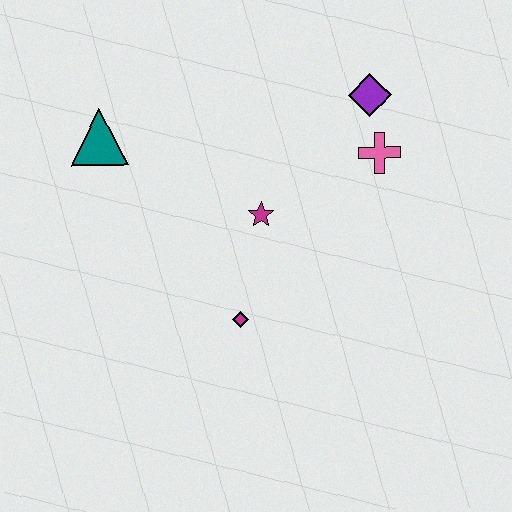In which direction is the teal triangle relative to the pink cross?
The teal triangle is to the left of the pink cross.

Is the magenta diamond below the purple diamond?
Yes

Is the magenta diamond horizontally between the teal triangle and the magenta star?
Yes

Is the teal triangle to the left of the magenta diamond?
Yes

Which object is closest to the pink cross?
The purple diamond is closest to the pink cross.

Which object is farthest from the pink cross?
The teal triangle is farthest from the pink cross.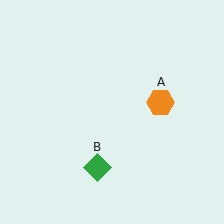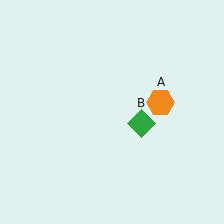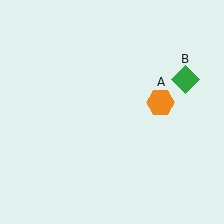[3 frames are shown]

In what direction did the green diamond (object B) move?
The green diamond (object B) moved up and to the right.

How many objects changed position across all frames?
1 object changed position: green diamond (object B).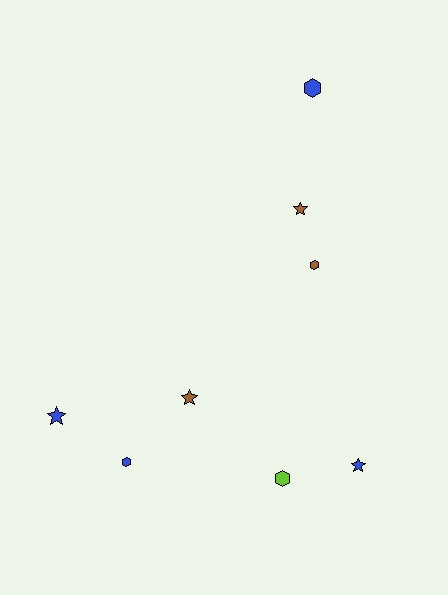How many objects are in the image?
There are 8 objects.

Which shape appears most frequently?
Star, with 4 objects.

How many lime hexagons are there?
There is 1 lime hexagon.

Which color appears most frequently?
Blue, with 4 objects.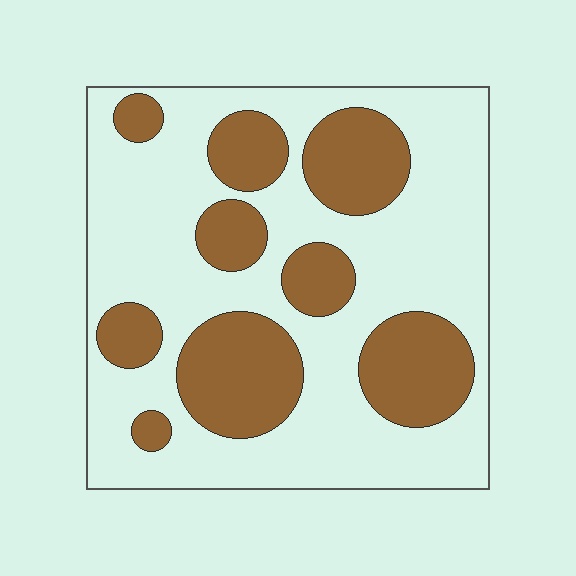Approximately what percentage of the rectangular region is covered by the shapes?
Approximately 35%.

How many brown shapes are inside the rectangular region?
9.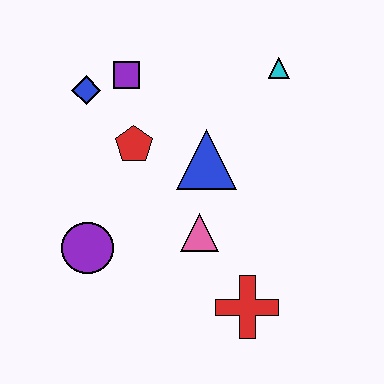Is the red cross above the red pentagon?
No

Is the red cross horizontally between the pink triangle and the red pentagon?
No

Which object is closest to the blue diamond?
The purple square is closest to the blue diamond.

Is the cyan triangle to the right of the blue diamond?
Yes